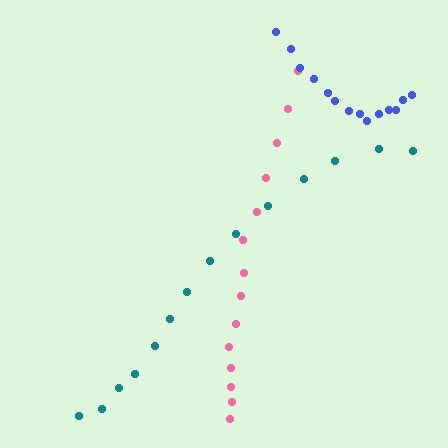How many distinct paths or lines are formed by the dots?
There are 3 distinct paths.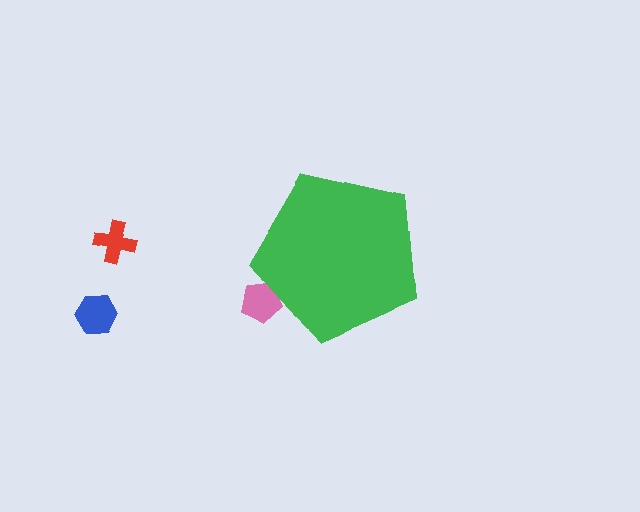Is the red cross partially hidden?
No, the red cross is fully visible.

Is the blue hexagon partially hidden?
No, the blue hexagon is fully visible.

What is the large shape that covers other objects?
A green pentagon.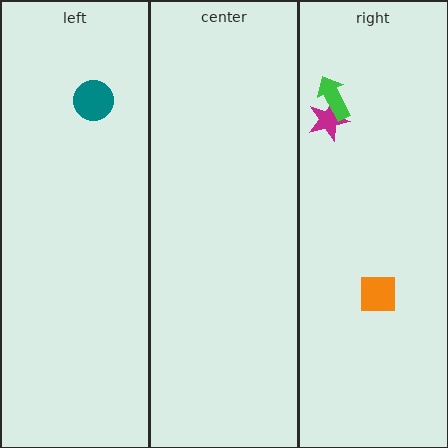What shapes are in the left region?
The teal circle.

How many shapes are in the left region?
1.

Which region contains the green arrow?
The right region.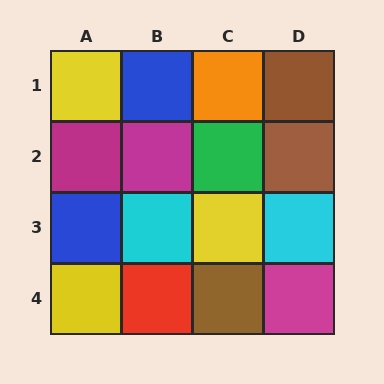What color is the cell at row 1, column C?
Orange.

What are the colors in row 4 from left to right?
Yellow, red, brown, magenta.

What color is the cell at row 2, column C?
Green.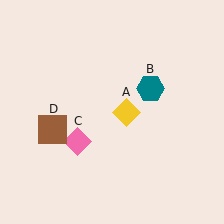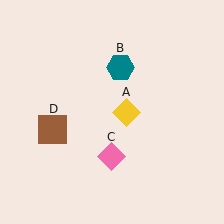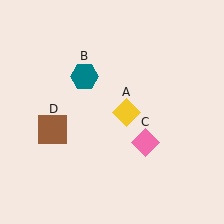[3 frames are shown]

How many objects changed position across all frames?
2 objects changed position: teal hexagon (object B), pink diamond (object C).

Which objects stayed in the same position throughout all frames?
Yellow diamond (object A) and brown square (object D) remained stationary.